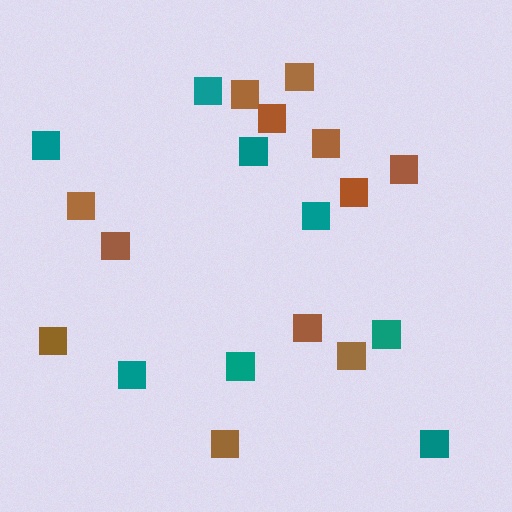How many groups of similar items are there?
There are 2 groups: one group of teal squares (8) and one group of brown squares (12).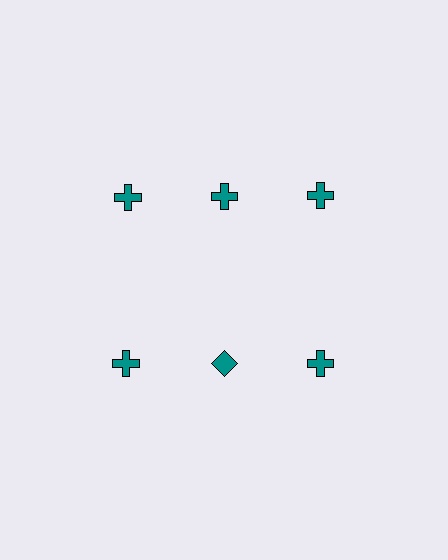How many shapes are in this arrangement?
There are 6 shapes arranged in a grid pattern.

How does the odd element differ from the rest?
It has a different shape: diamond instead of cross.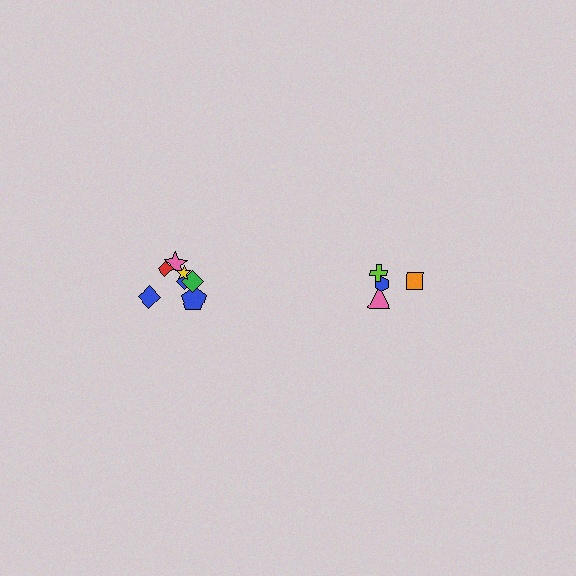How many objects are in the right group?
There are 4 objects.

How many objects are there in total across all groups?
There are 11 objects.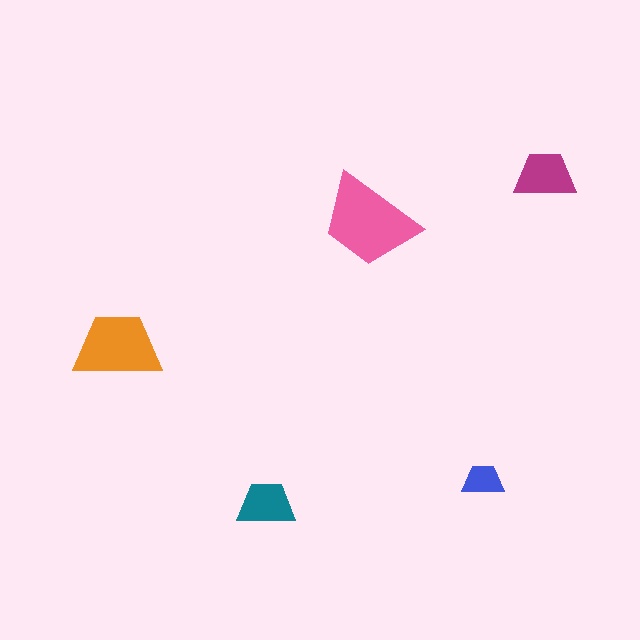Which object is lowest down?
The teal trapezoid is bottommost.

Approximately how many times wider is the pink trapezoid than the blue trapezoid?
About 2.5 times wider.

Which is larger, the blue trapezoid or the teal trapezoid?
The teal one.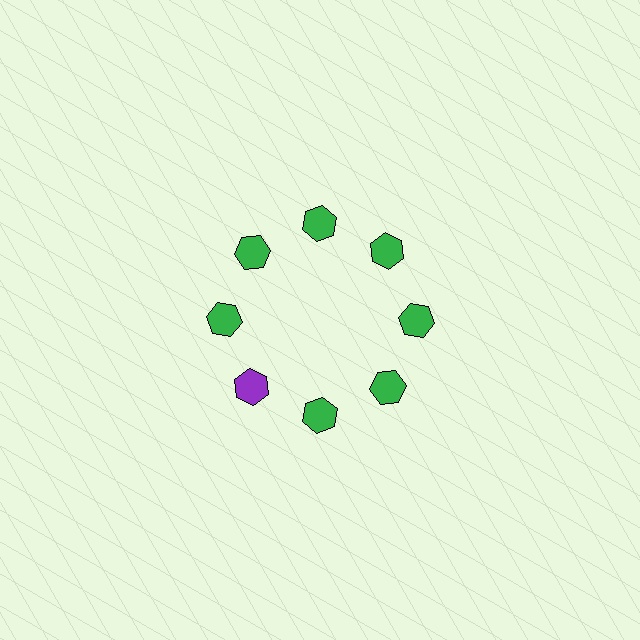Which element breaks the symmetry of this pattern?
The purple hexagon at roughly the 8 o'clock position breaks the symmetry. All other shapes are green hexagons.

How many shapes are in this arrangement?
There are 8 shapes arranged in a ring pattern.